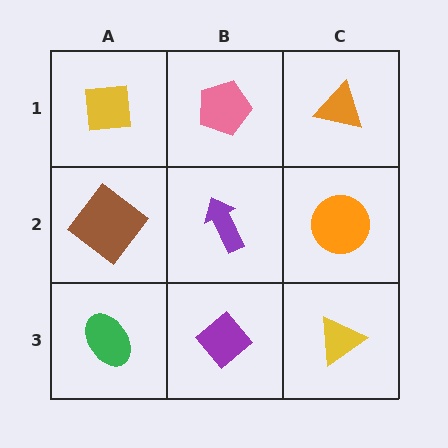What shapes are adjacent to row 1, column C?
An orange circle (row 2, column C), a pink pentagon (row 1, column B).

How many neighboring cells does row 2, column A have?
3.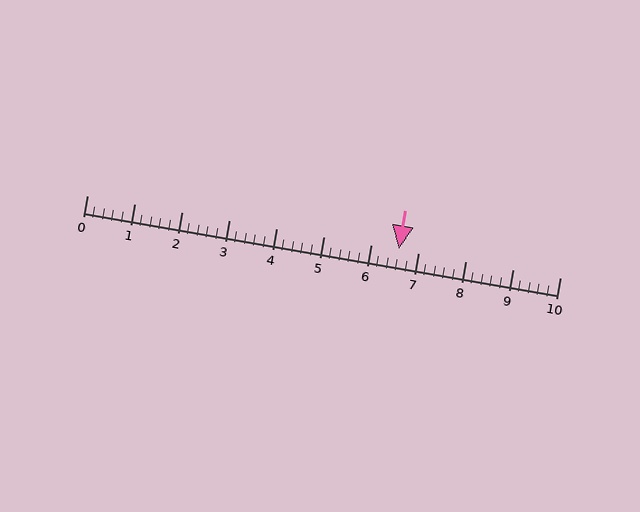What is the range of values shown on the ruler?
The ruler shows values from 0 to 10.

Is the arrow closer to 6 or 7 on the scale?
The arrow is closer to 7.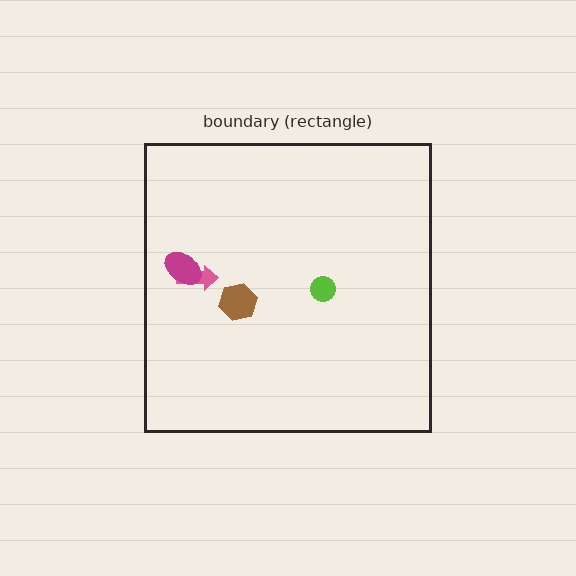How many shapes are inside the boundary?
4 inside, 0 outside.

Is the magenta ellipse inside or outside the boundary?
Inside.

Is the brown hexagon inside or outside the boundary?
Inside.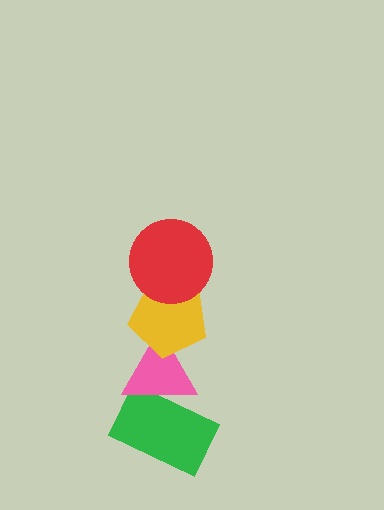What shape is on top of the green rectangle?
The pink triangle is on top of the green rectangle.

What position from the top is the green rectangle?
The green rectangle is 4th from the top.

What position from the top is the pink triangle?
The pink triangle is 3rd from the top.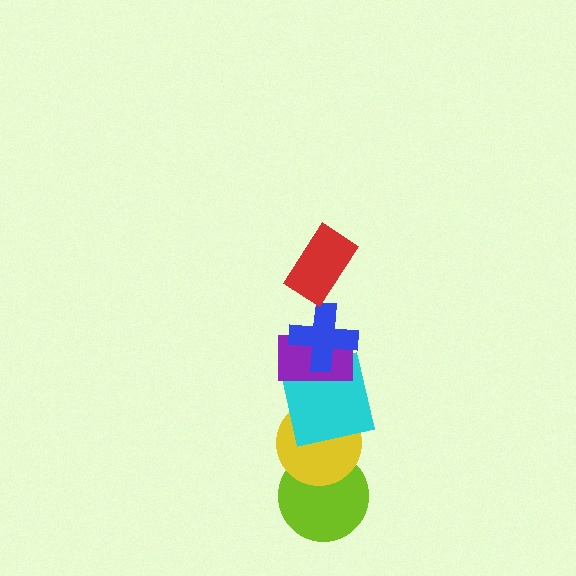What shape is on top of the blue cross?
The red rectangle is on top of the blue cross.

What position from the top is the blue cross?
The blue cross is 2nd from the top.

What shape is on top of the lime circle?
The yellow circle is on top of the lime circle.